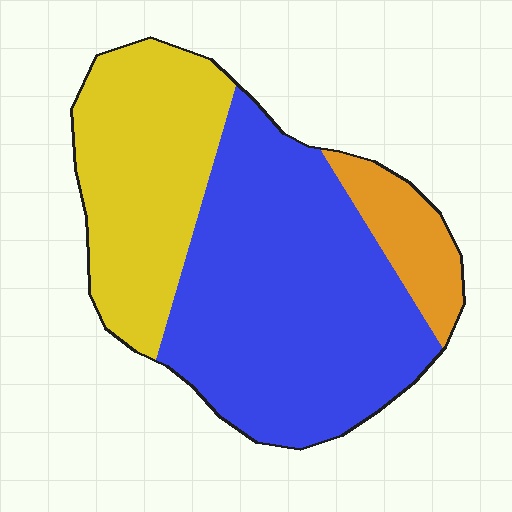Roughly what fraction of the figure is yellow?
Yellow takes up about one third (1/3) of the figure.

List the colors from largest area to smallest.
From largest to smallest: blue, yellow, orange.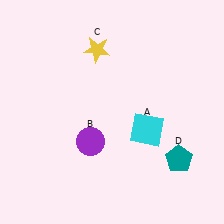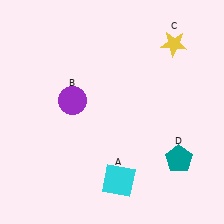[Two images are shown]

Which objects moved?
The objects that moved are: the cyan square (A), the purple circle (B), the yellow star (C).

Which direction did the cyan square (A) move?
The cyan square (A) moved down.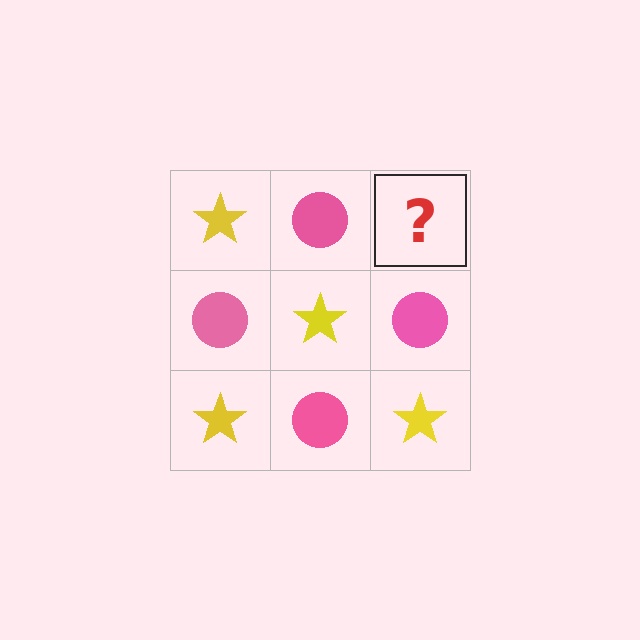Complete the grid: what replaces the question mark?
The question mark should be replaced with a yellow star.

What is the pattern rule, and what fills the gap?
The rule is that it alternates yellow star and pink circle in a checkerboard pattern. The gap should be filled with a yellow star.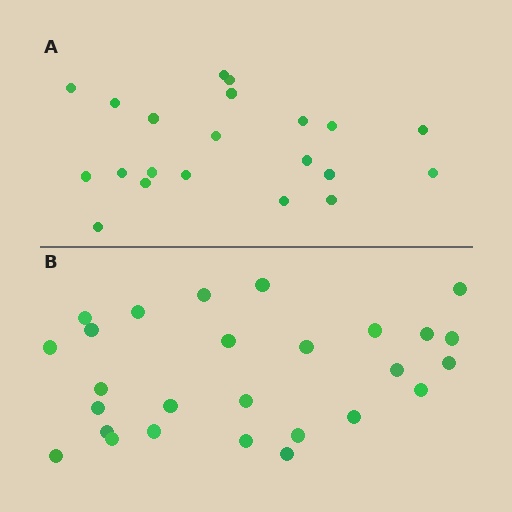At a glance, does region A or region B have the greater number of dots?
Region B (the bottom region) has more dots.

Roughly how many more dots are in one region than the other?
Region B has about 6 more dots than region A.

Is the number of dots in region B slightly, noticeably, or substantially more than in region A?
Region B has noticeably more, but not dramatically so. The ratio is roughly 1.3 to 1.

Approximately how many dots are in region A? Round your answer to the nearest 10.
About 20 dots. (The exact count is 21, which rounds to 20.)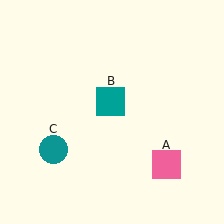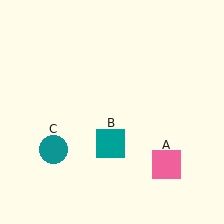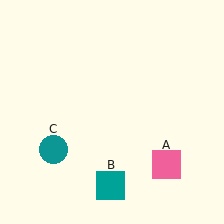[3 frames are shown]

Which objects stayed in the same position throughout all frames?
Pink square (object A) and teal circle (object C) remained stationary.